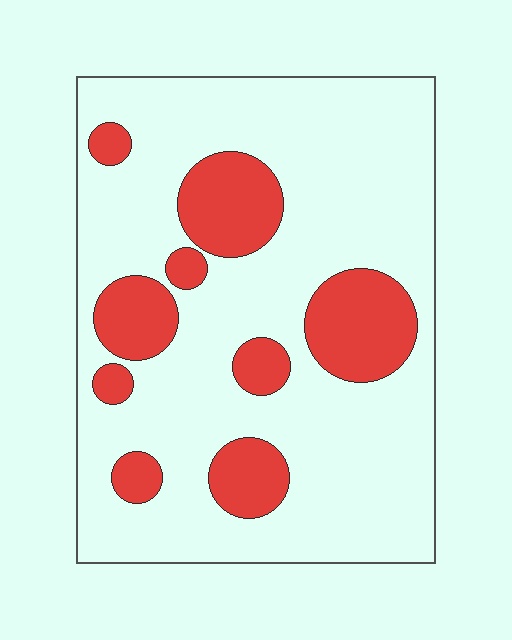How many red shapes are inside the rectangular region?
9.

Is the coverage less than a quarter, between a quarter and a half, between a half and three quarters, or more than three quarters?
Less than a quarter.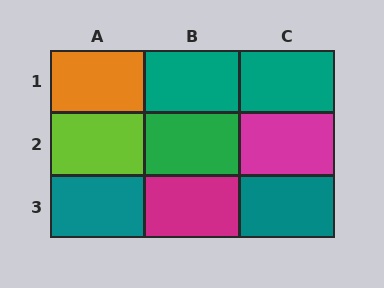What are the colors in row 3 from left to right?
Teal, magenta, teal.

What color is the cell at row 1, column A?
Orange.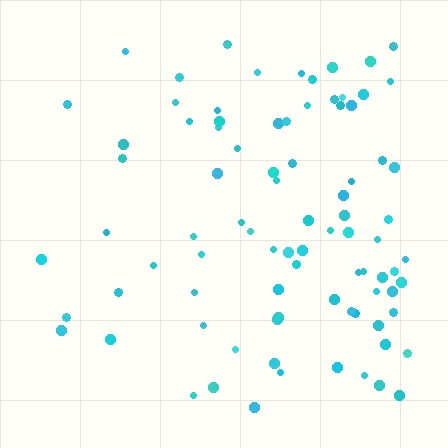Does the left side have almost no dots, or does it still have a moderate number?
Still a moderate number, just noticeably fewer than the right.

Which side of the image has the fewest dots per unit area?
The left.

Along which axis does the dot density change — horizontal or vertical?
Horizontal.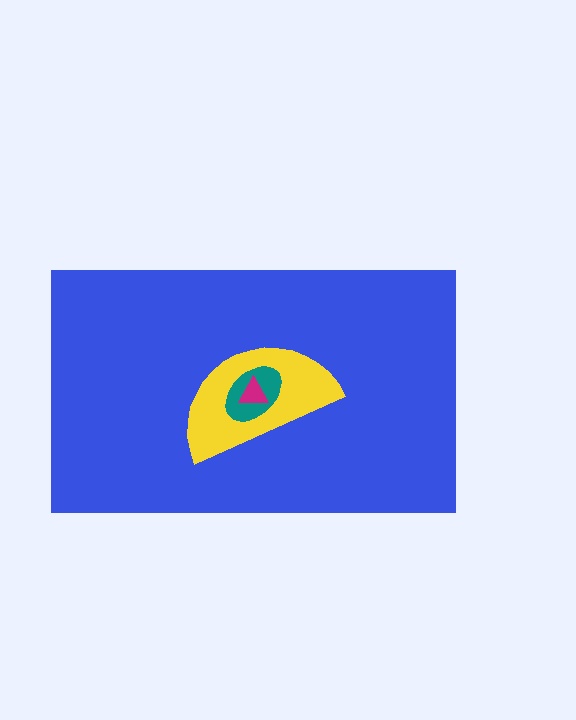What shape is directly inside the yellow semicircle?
The teal ellipse.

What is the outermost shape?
The blue rectangle.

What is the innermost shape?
The magenta triangle.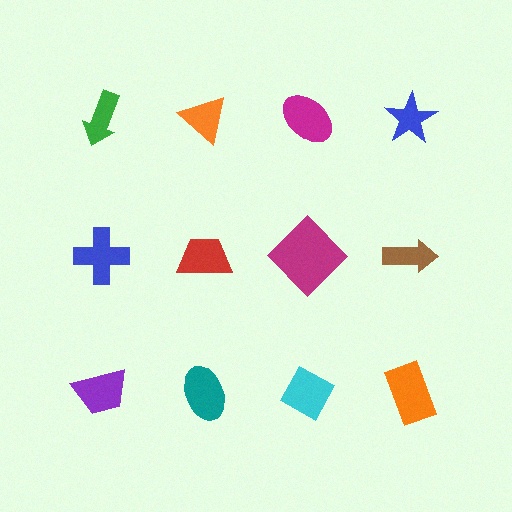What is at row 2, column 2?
A red trapezoid.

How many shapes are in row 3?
4 shapes.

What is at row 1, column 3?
A magenta ellipse.